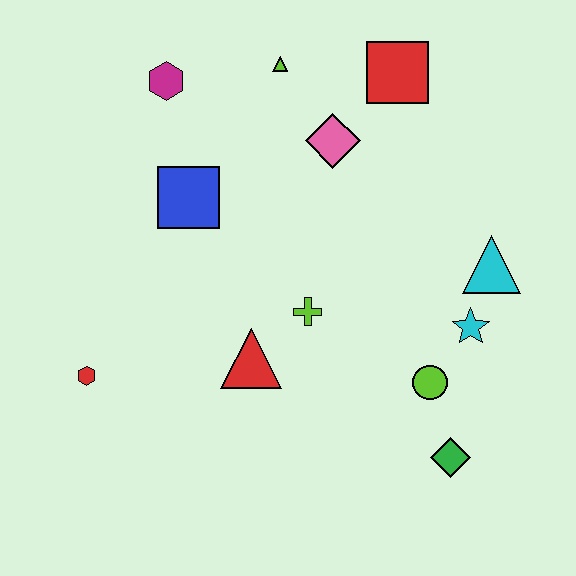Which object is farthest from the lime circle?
The magenta hexagon is farthest from the lime circle.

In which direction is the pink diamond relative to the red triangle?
The pink diamond is above the red triangle.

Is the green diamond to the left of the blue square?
No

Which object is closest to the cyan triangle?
The cyan star is closest to the cyan triangle.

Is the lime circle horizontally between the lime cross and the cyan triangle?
Yes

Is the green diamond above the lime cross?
No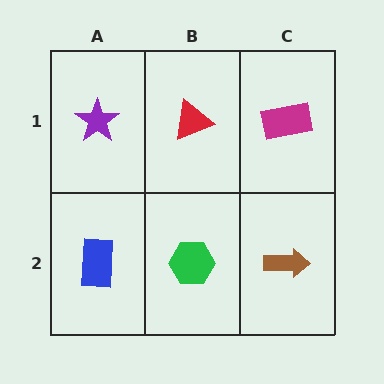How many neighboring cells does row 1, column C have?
2.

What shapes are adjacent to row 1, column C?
A brown arrow (row 2, column C), a red triangle (row 1, column B).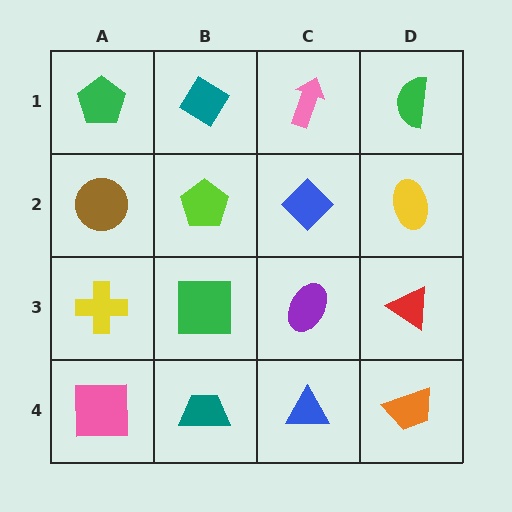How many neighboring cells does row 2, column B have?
4.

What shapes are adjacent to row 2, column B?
A teal diamond (row 1, column B), a green square (row 3, column B), a brown circle (row 2, column A), a blue diamond (row 2, column C).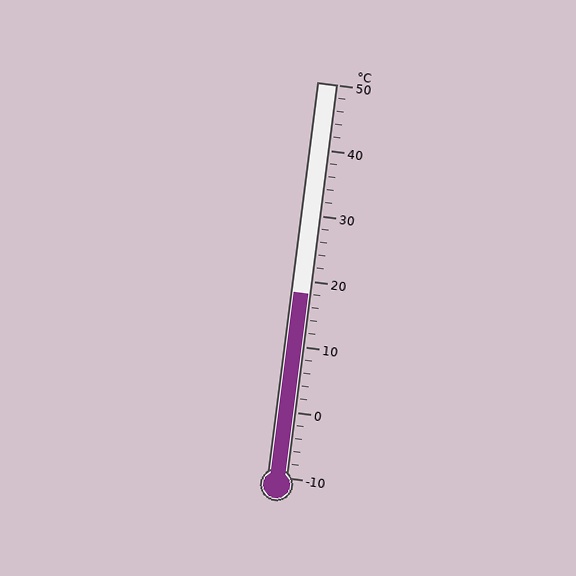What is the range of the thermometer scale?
The thermometer scale ranges from -10°C to 50°C.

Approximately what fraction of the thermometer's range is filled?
The thermometer is filled to approximately 45% of its range.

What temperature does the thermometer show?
The thermometer shows approximately 18°C.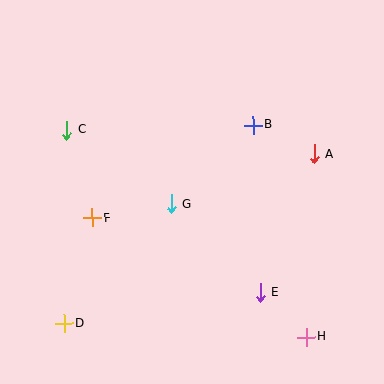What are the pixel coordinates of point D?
Point D is at (64, 323).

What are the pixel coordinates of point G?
Point G is at (171, 204).